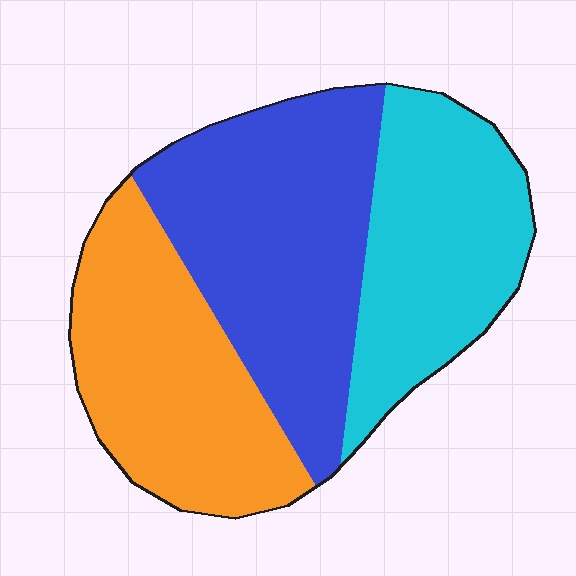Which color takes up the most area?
Blue, at roughly 40%.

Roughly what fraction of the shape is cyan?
Cyan takes up between a quarter and a half of the shape.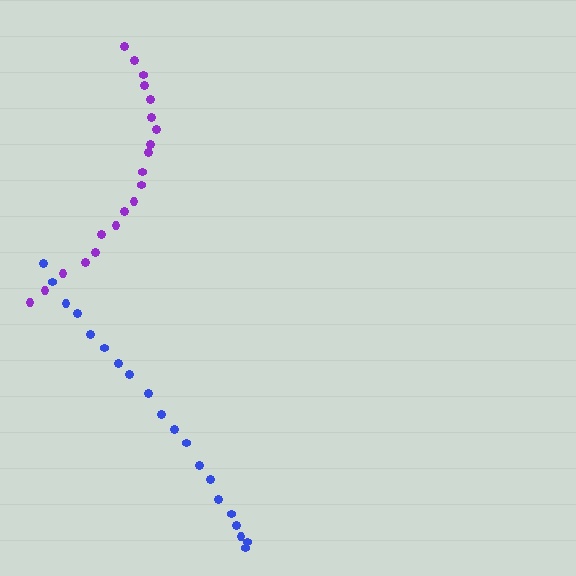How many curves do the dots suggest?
There are 2 distinct paths.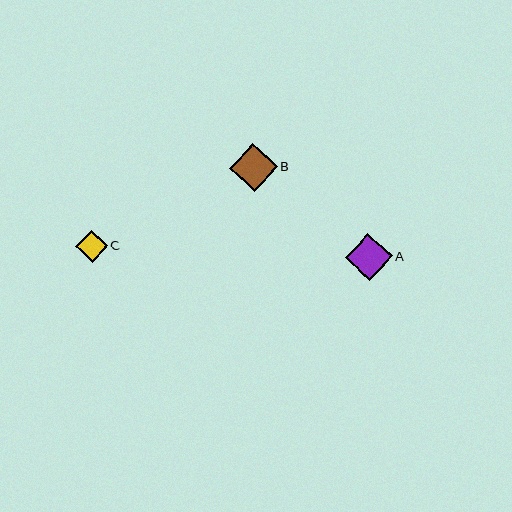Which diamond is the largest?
Diamond B is the largest with a size of approximately 48 pixels.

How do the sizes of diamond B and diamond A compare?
Diamond B and diamond A are approximately the same size.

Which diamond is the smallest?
Diamond C is the smallest with a size of approximately 32 pixels.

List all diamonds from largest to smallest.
From largest to smallest: B, A, C.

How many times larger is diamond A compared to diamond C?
Diamond A is approximately 1.5 times the size of diamond C.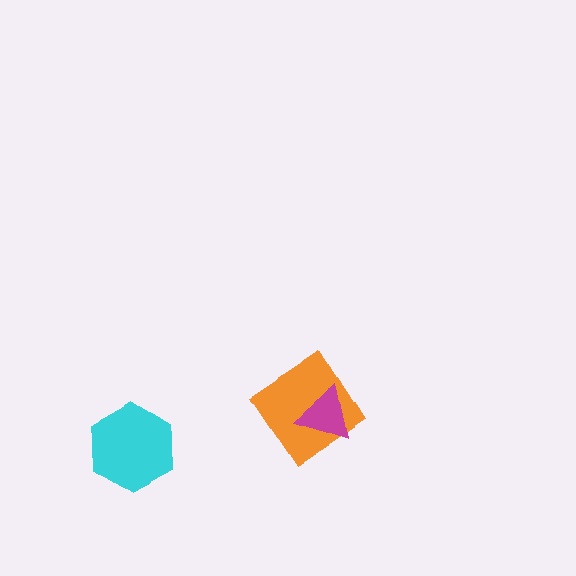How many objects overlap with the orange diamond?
1 object overlaps with the orange diamond.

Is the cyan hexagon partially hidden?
No, no other shape covers it.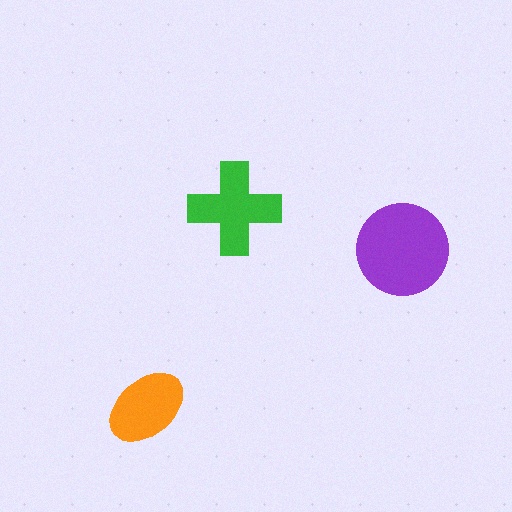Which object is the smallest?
The orange ellipse.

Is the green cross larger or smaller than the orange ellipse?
Larger.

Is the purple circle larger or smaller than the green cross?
Larger.